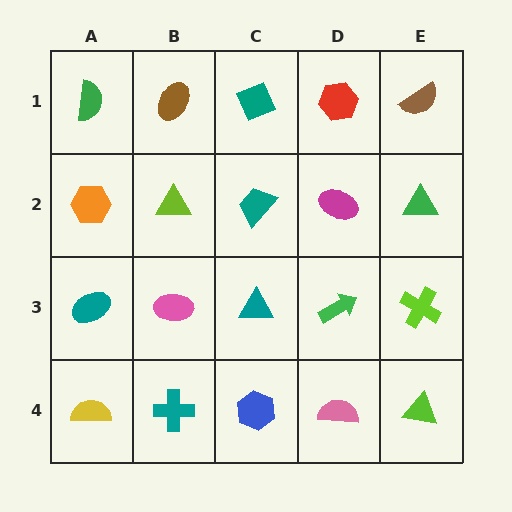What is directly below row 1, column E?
A green triangle.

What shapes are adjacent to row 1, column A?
An orange hexagon (row 2, column A), a brown ellipse (row 1, column B).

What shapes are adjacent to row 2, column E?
A brown semicircle (row 1, column E), a lime cross (row 3, column E), a magenta ellipse (row 2, column D).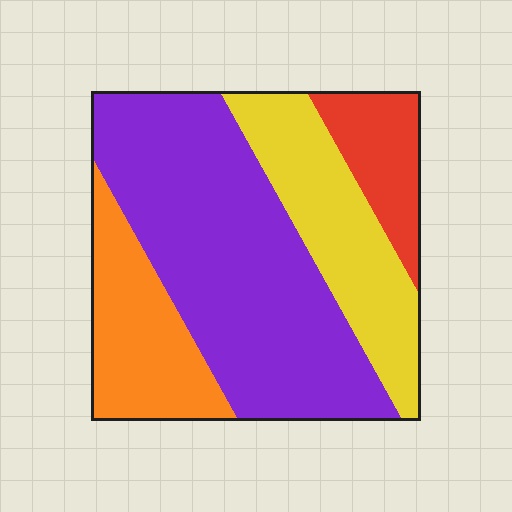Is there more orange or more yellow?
Yellow.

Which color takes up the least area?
Red, at roughly 10%.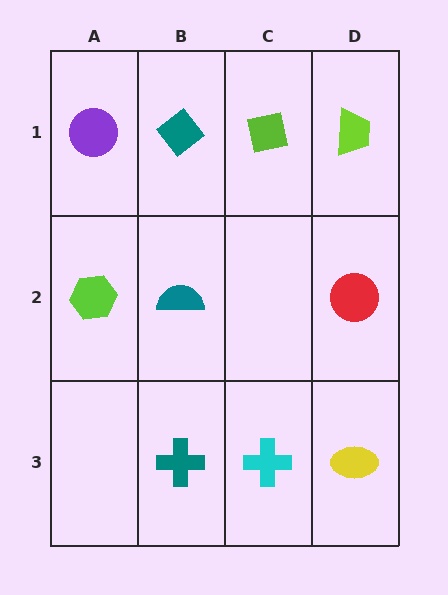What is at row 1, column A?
A purple circle.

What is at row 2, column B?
A teal semicircle.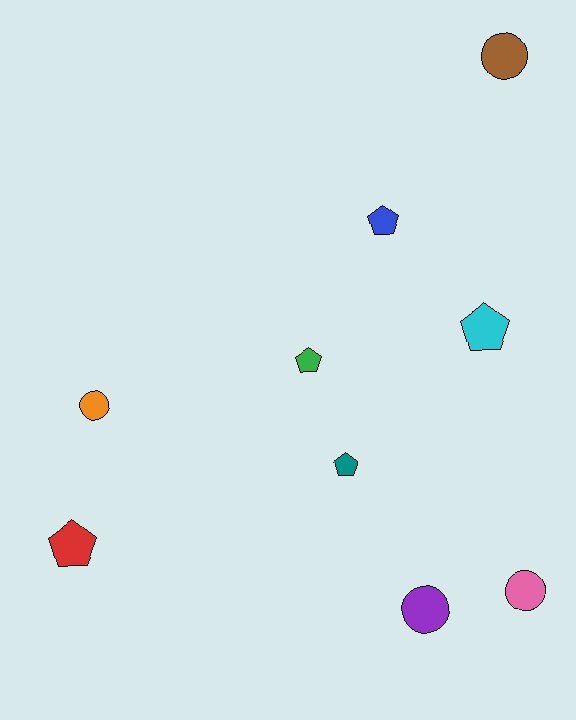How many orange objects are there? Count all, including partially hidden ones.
There is 1 orange object.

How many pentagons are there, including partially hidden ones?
There are 5 pentagons.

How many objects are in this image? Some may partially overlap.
There are 9 objects.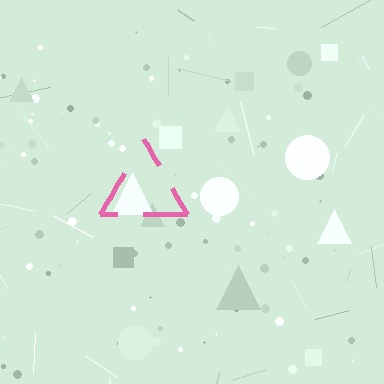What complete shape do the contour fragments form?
The contour fragments form a triangle.